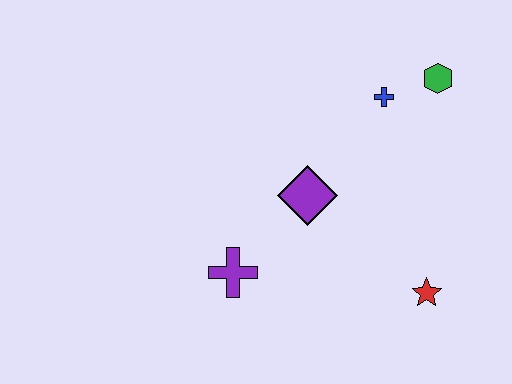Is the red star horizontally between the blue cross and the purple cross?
No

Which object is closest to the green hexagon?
The blue cross is closest to the green hexagon.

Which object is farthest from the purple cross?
The green hexagon is farthest from the purple cross.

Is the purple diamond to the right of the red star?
No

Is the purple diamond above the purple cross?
Yes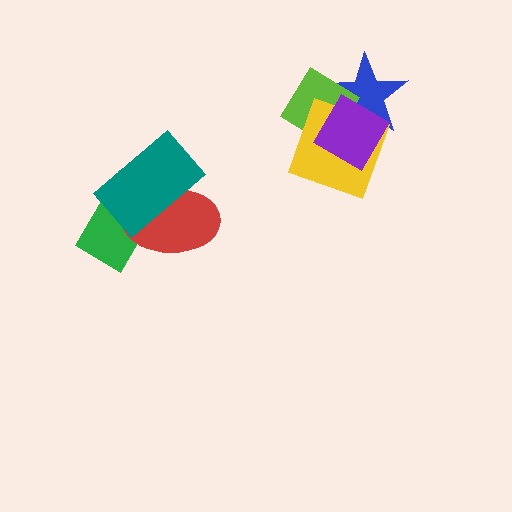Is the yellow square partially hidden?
Yes, it is partially covered by another shape.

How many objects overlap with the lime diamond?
3 objects overlap with the lime diamond.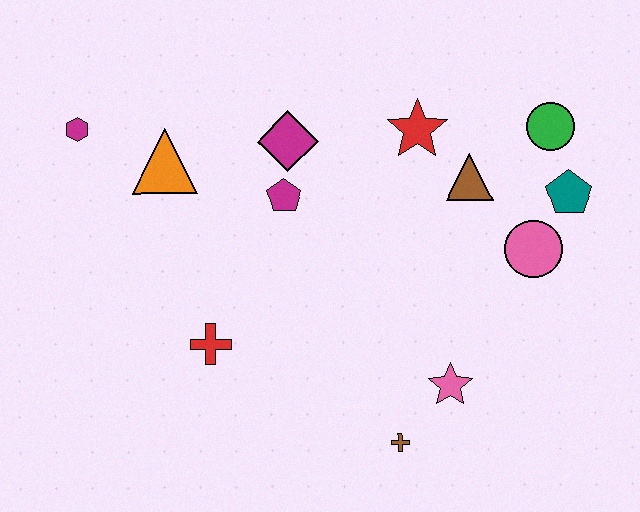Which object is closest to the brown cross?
The pink star is closest to the brown cross.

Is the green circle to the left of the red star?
No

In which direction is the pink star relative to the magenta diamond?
The pink star is below the magenta diamond.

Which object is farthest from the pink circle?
The magenta hexagon is farthest from the pink circle.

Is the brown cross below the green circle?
Yes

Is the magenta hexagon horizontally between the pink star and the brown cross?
No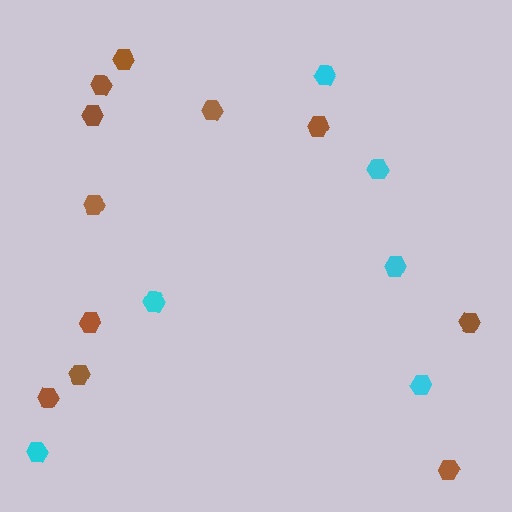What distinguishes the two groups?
There are 2 groups: one group of brown hexagons (11) and one group of cyan hexagons (6).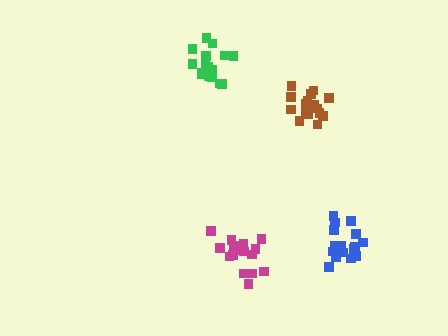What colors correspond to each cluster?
The clusters are colored: brown, blue, magenta, green.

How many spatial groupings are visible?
There are 4 spatial groupings.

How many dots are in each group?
Group 1: 18 dots, Group 2: 17 dots, Group 3: 17 dots, Group 4: 18 dots (70 total).